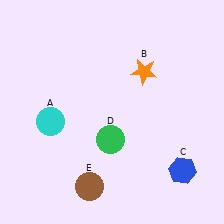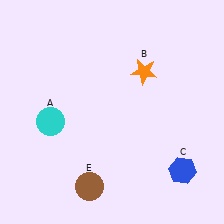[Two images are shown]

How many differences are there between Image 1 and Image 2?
There is 1 difference between the two images.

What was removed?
The green circle (D) was removed in Image 2.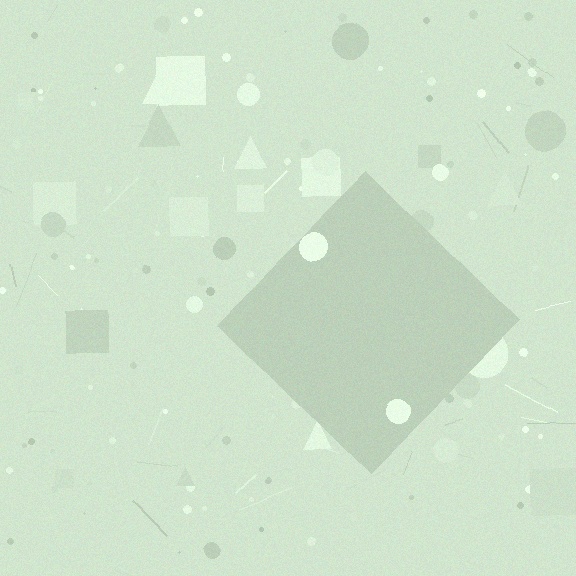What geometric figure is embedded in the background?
A diamond is embedded in the background.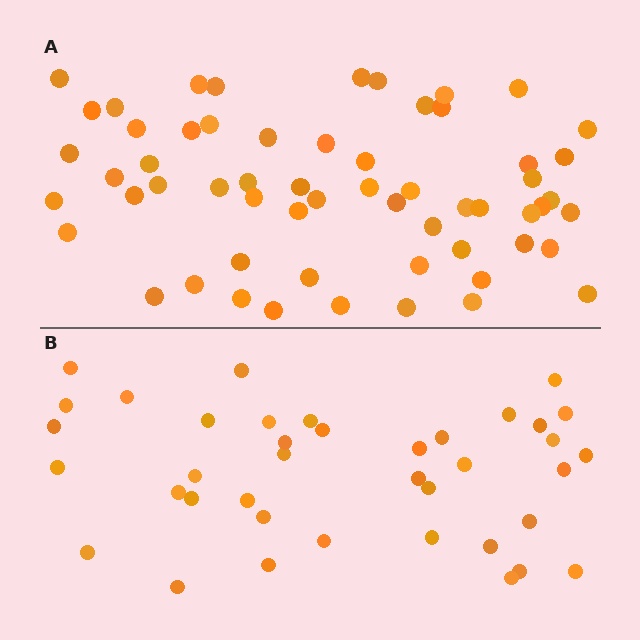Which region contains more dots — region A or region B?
Region A (the top region) has more dots.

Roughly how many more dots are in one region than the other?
Region A has approximately 20 more dots than region B.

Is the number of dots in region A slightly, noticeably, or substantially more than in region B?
Region A has substantially more. The ratio is roughly 1.5 to 1.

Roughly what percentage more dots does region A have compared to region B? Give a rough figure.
About 50% more.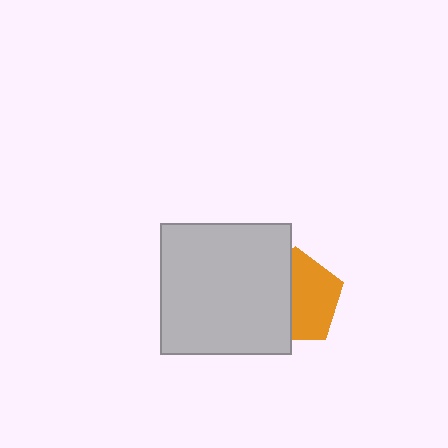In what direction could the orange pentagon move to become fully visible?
The orange pentagon could move right. That would shift it out from behind the light gray square entirely.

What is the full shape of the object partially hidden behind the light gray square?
The partially hidden object is an orange pentagon.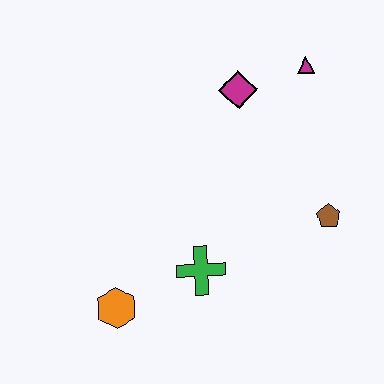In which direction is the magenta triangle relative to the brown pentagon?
The magenta triangle is above the brown pentagon.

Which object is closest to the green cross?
The orange hexagon is closest to the green cross.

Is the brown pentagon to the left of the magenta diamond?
No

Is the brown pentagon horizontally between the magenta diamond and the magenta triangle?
No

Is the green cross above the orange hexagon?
Yes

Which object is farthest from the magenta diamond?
The orange hexagon is farthest from the magenta diamond.